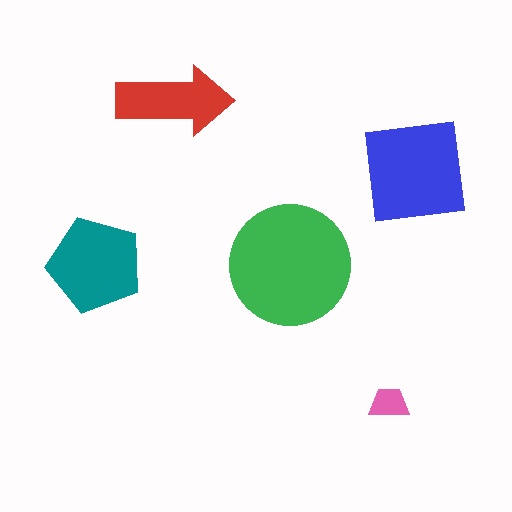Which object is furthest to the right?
The blue square is rightmost.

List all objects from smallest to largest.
The pink trapezoid, the red arrow, the teal pentagon, the blue square, the green circle.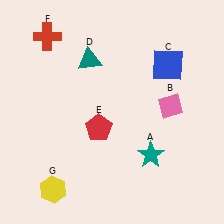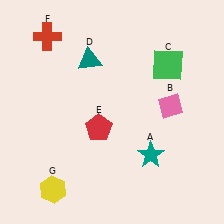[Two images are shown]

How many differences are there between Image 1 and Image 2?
There is 1 difference between the two images.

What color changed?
The square (C) changed from blue in Image 1 to green in Image 2.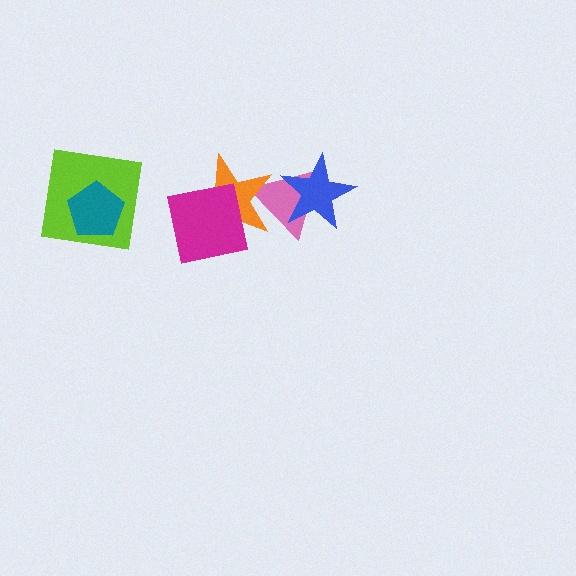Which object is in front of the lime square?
The teal pentagon is in front of the lime square.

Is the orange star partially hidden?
Yes, it is partially covered by another shape.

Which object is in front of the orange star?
The magenta square is in front of the orange star.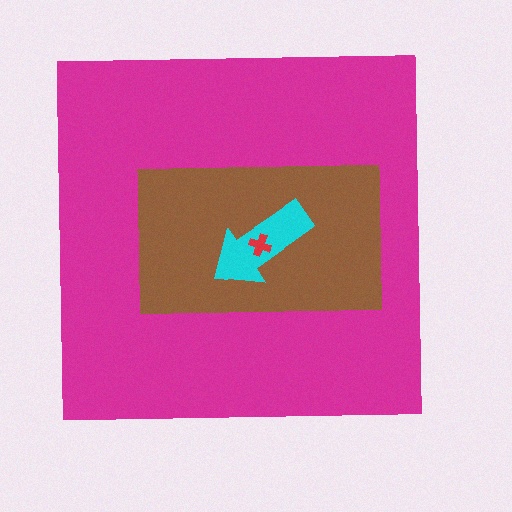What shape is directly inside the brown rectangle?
The cyan arrow.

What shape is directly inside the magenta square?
The brown rectangle.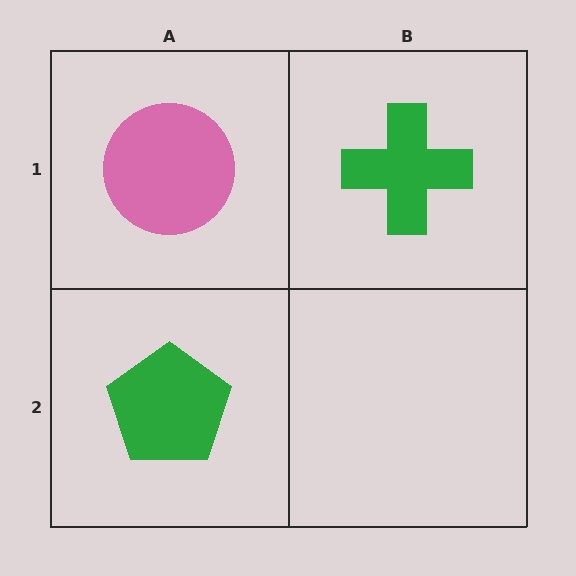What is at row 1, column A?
A pink circle.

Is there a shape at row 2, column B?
No, that cell is empty.